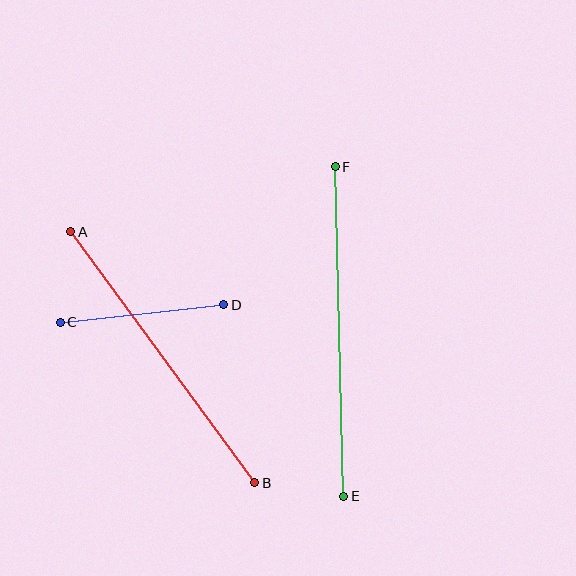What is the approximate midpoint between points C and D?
The midpoint is at approximately (142, 313) pixels.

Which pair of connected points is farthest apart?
Points E and F are farthest apart.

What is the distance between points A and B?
The distance is approximately 311 pixels.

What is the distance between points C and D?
The distance is approximately 165 pixels.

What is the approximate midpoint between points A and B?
The midpoint is at approximately (163, 357) pixels.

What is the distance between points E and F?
The distance is approximately 330 pixels.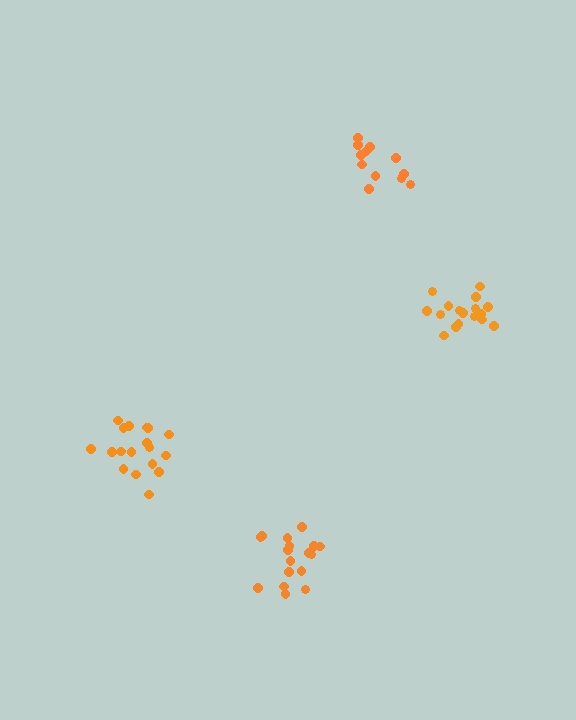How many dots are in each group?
Group 1: 17 dots, Group 2: 17 dots, Group 3: 18 dots, Group 4: 12 dots (64 total).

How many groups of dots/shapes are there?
There are 4 groups.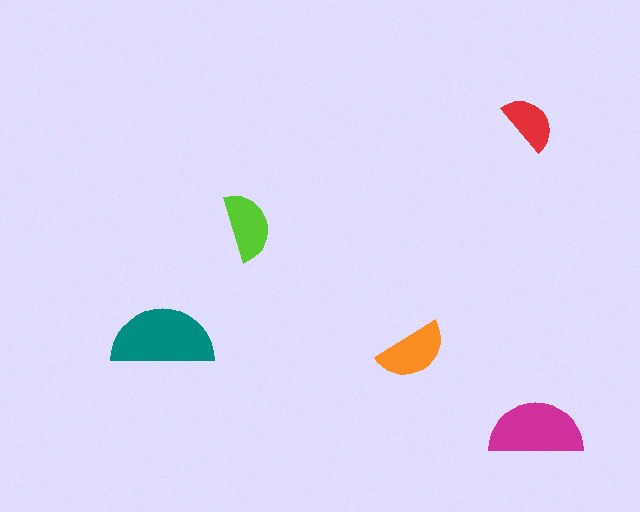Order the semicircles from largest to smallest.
the teal one, the magenta one, the orange one, the lime one, the red one.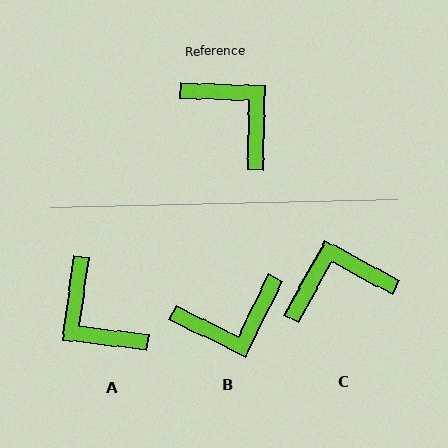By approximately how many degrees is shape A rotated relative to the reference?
Approximately 174 degrees counter-clockwise.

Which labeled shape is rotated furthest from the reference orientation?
A, about 174 degrees away.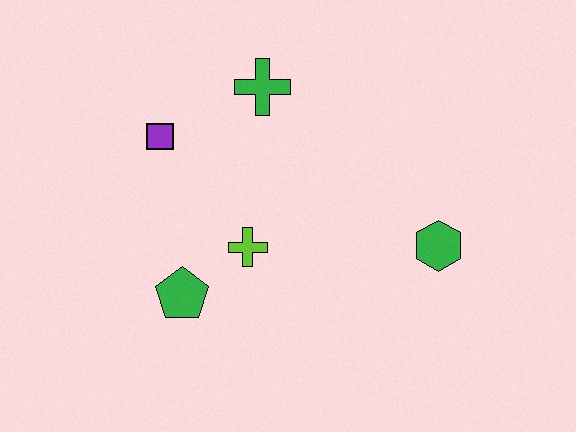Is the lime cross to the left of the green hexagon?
Yes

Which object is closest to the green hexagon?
The lime cross is closest to the green hexagon.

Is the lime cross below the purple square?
Yes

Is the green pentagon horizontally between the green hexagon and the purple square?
Yes